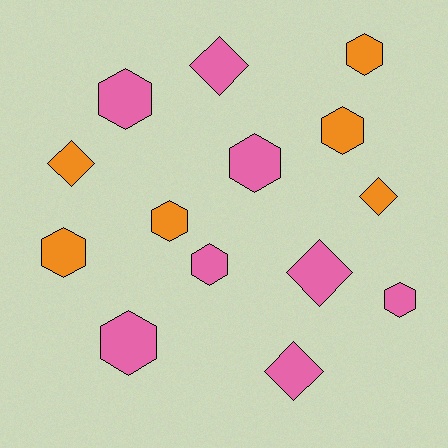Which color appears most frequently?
Pink, with 8 objects.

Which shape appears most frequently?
Hexagon, with 9 objects.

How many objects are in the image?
There are 14 objects.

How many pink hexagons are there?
There are 5 pink hexagons.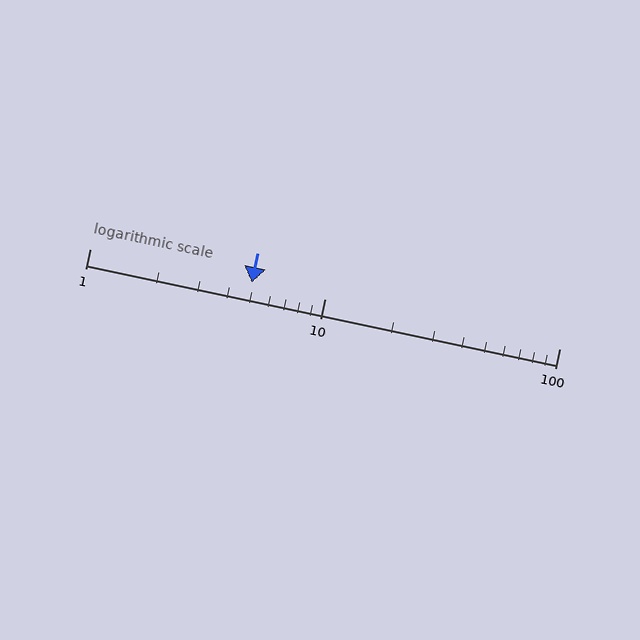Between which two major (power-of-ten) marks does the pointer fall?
The pointer is between 1 and 10.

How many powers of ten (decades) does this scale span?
The scale spans 2 decades, from 1 to 100.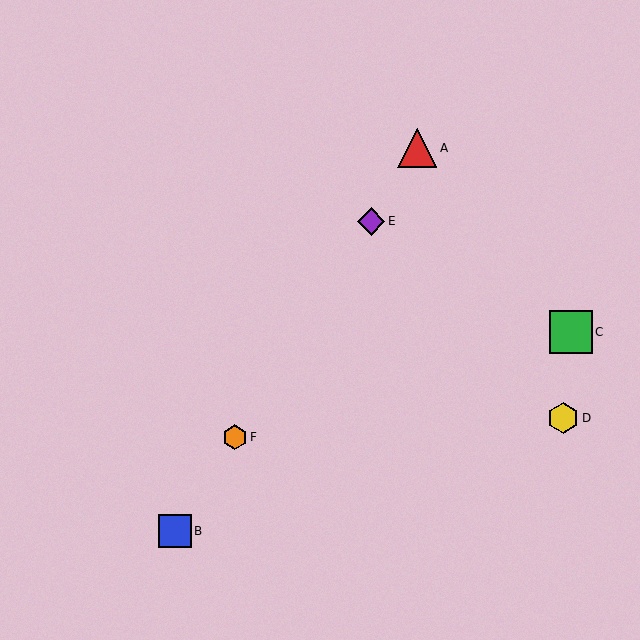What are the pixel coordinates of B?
Object B is at (175, 531).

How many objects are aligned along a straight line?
4 objects (A, B, E, F) are aligned along a straight line.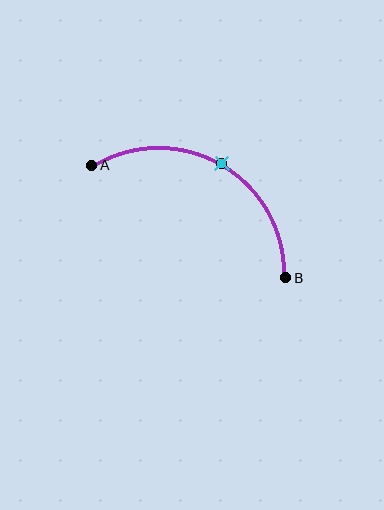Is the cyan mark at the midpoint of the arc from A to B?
Yes. The cyan mark lies on the arc at equal arc-length from both A and B — it is the arc midpoint.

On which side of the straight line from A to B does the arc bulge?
The arc bulges above the straight line connecting A and B.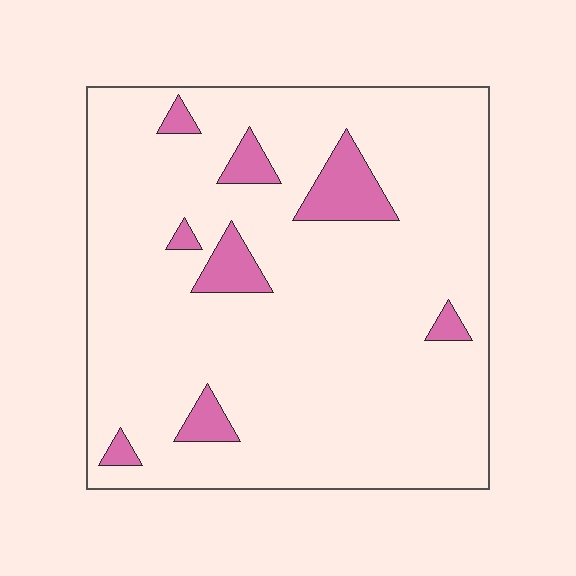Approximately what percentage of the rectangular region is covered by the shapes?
Approximately 10%.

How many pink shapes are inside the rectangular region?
8.